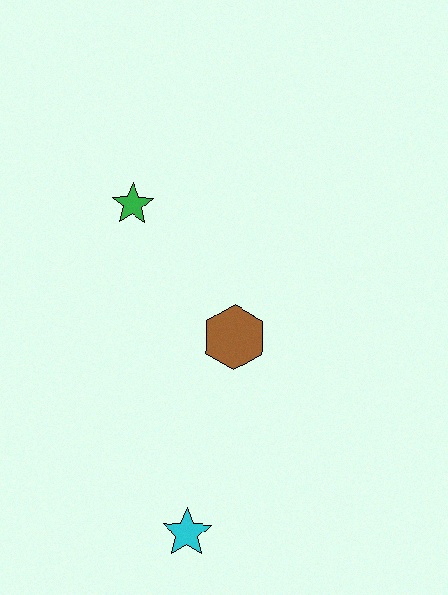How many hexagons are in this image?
There is 1 hexagon.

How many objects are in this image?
There are 3 objects.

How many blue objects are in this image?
There are no blue objects.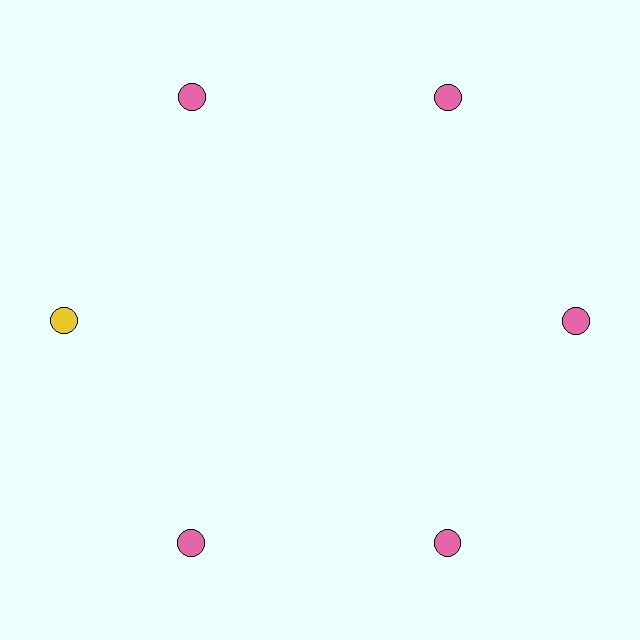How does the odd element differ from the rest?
It has a different color: yellow instead of pink.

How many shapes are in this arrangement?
There are 6 shapes arranged in a ring pattern.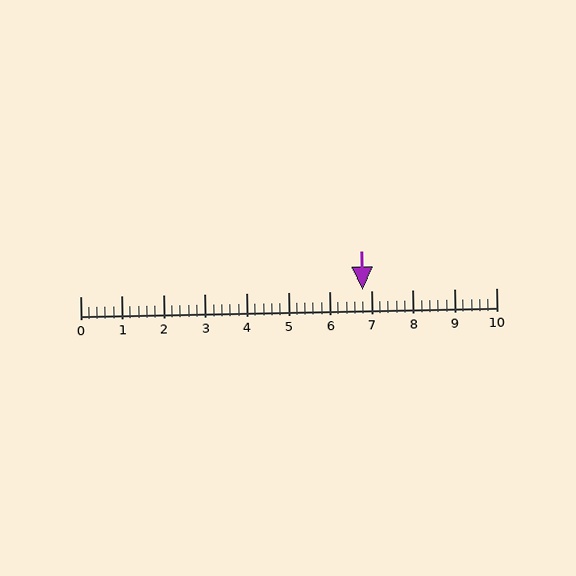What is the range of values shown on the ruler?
The ruler shows values from 0 to 10.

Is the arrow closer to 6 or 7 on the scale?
The arrow is closer to 7.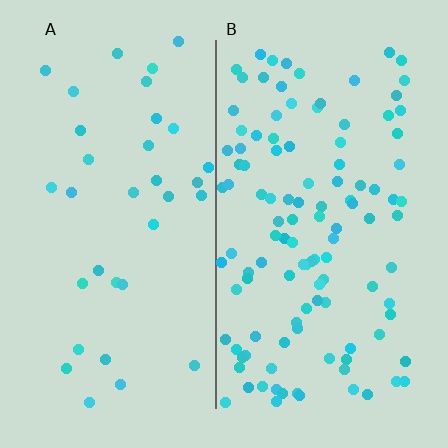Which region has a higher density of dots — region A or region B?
B (the right).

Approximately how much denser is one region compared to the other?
Approximately 3.3× — region B over region A.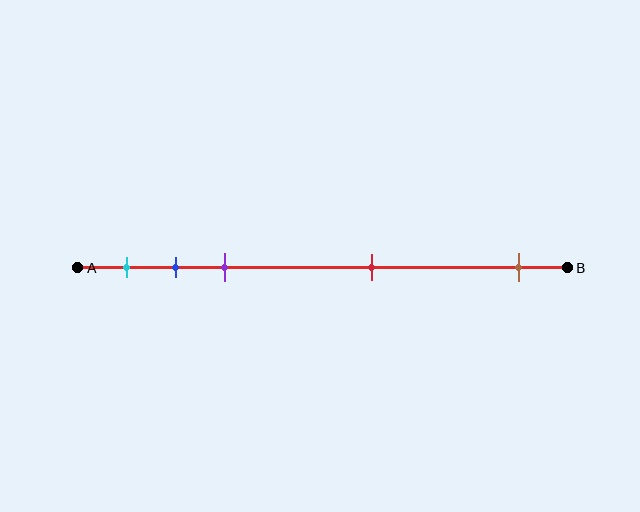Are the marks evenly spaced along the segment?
No, the marks are not evenly spaced.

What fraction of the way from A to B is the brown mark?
The brown mark is approximately 90% (0.9) of the way from A to B.